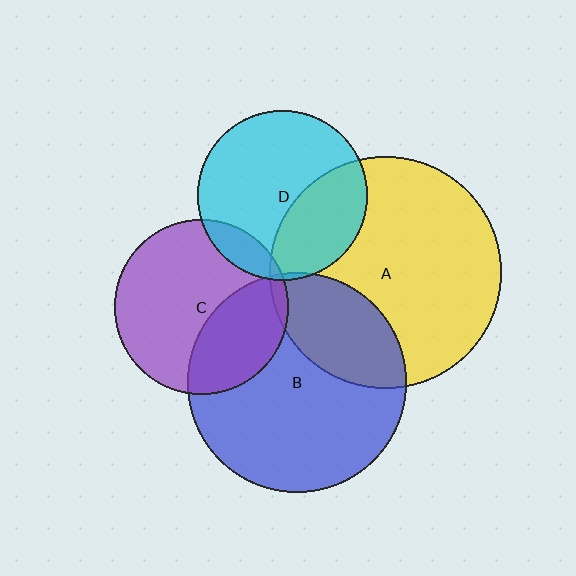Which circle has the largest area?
Circle A (yellow).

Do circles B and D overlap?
Yes.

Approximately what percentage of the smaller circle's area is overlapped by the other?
Approximately 5%.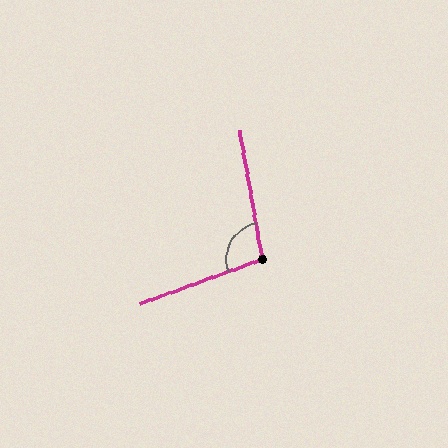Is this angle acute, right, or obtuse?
It is obtuse.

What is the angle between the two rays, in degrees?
Approximately 100 degrees.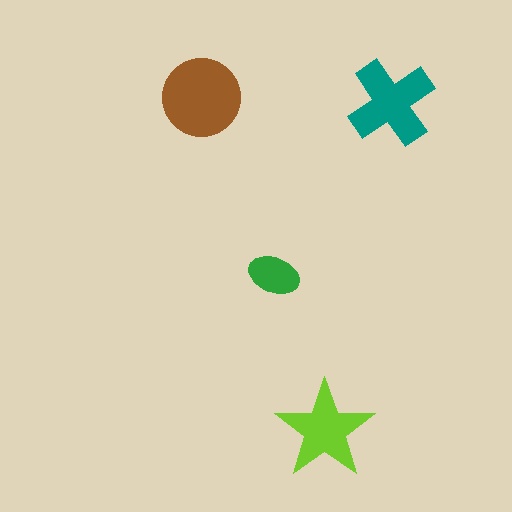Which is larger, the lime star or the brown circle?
The brown circle.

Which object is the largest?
The brown circle.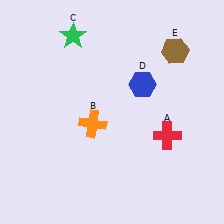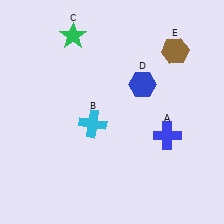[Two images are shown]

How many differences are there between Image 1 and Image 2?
There are 2 differences between the two images.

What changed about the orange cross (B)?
In Image 1, B is orange. In Image 2, it changed to cyan.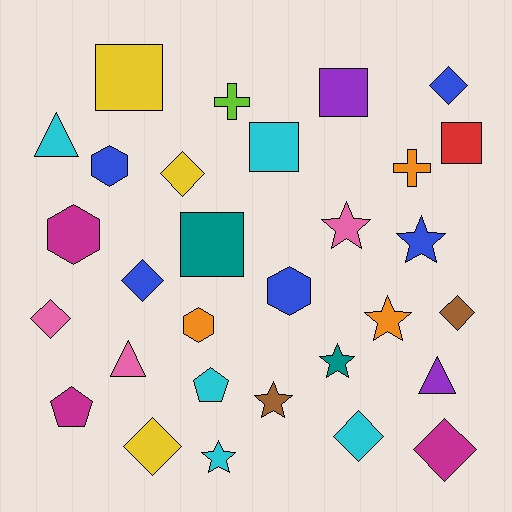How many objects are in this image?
There are 30 objects.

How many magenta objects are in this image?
There are 3 magenta objects.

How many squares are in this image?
There are 5 squares.